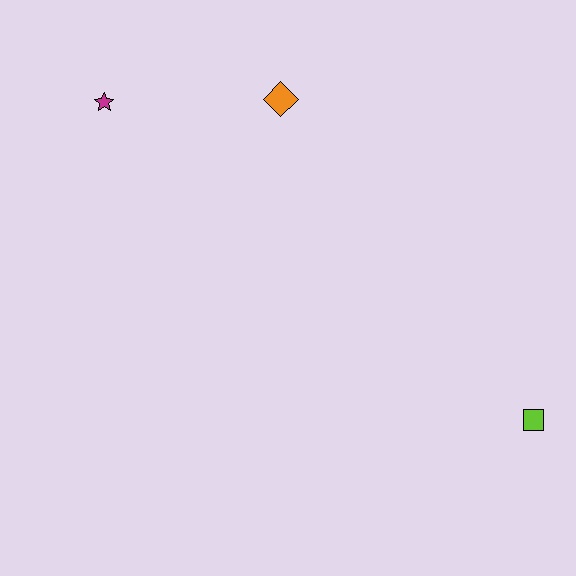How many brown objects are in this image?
There are no brown objects.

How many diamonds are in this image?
There is 1 diamond.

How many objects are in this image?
There are 3 objects.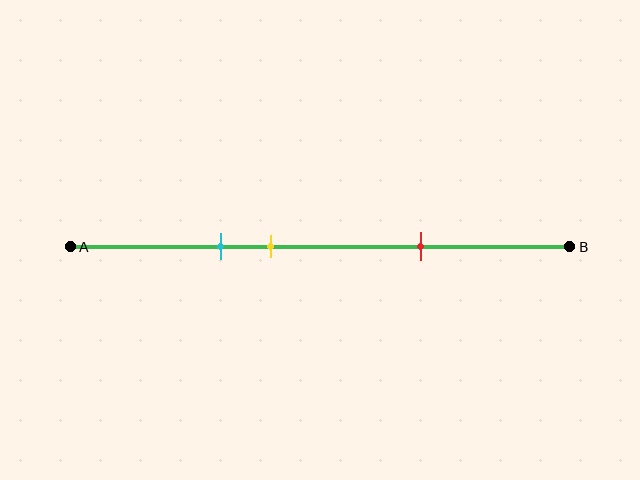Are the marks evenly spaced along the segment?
No, the marks are not evenly spaced.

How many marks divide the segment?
There are 3 marks dividing the segment.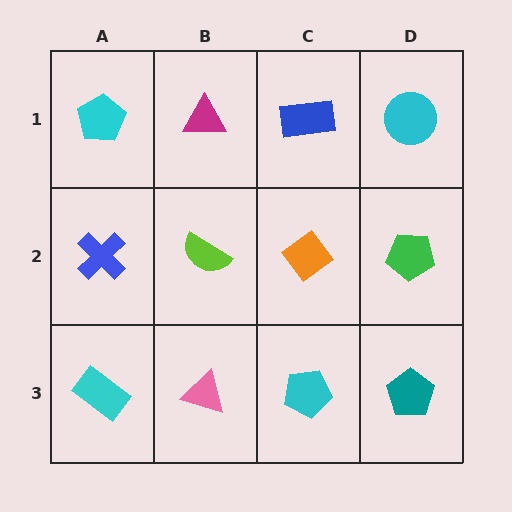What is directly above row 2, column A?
A cyan pentagon.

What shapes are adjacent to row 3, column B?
A lime semicircle (row 2, column B), a cyan rectangle (row 3, column A), a cyan pentagon (row 3, column C).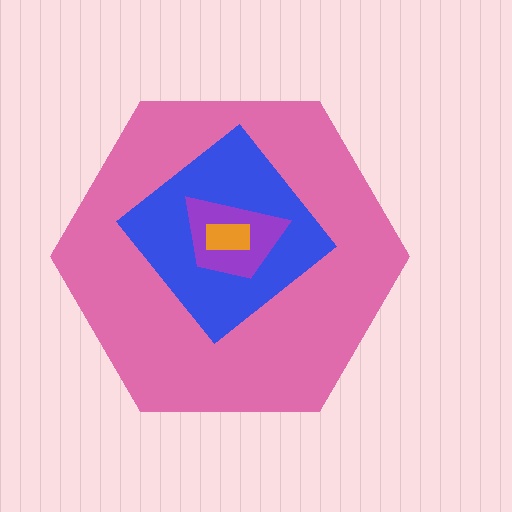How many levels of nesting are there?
4.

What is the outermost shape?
The pink hexagon.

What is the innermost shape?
The orange rectangle.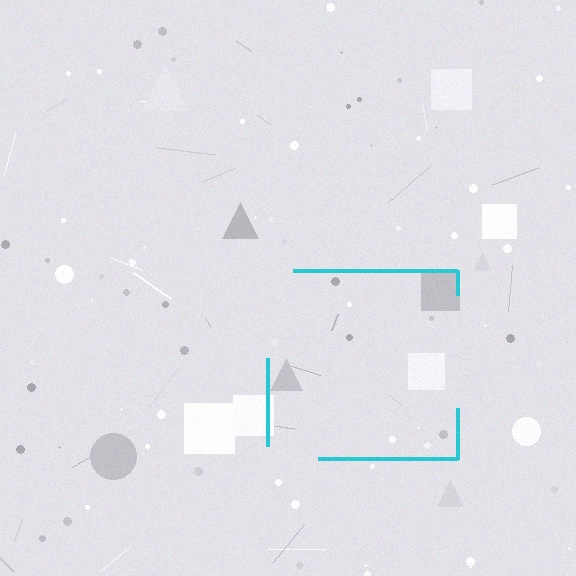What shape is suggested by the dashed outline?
The dashed outline suggests a square.